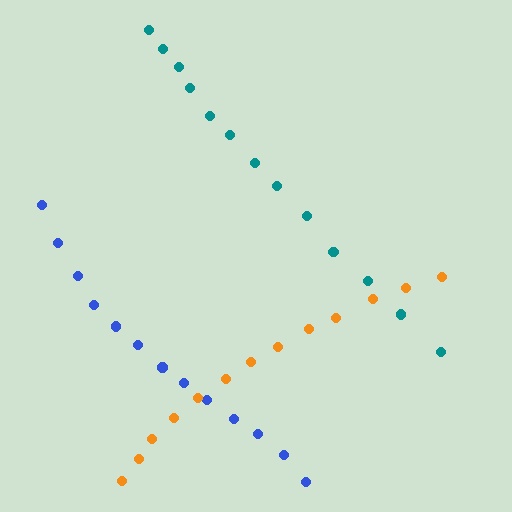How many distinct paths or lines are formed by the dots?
There are 3 distinct paths.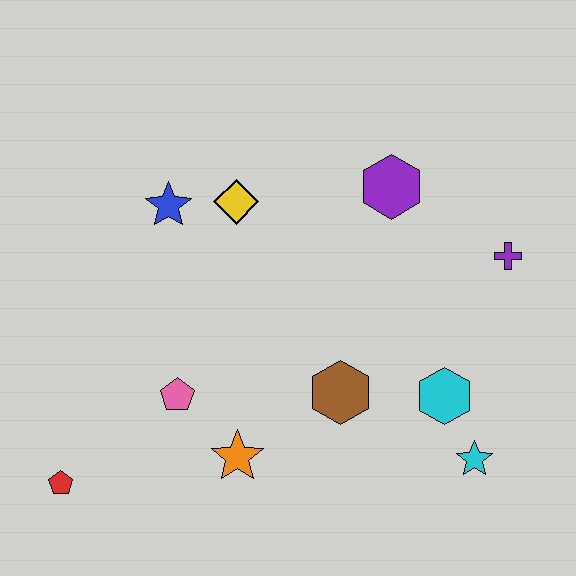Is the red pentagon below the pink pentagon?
Yes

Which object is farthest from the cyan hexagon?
The red pentagon is farthest from the cyan hexagon.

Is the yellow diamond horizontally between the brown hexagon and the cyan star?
No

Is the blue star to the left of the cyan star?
Yes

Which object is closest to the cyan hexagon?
The cyan star is closest to the cyan hexagon.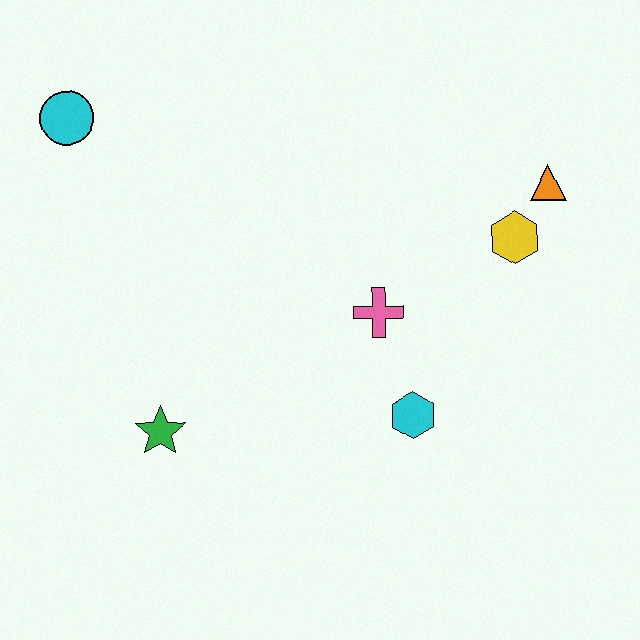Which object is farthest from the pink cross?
The cyan circle is farthest from the pink cross.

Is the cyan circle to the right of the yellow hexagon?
No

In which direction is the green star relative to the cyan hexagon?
The green star is to the left of the cyan hexagon.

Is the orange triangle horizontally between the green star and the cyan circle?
No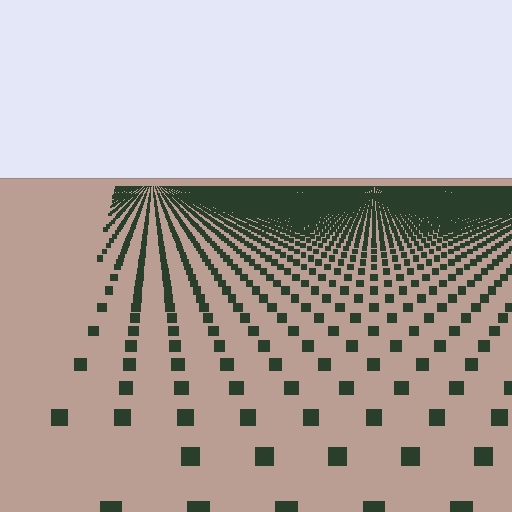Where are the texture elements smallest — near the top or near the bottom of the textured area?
Near the top.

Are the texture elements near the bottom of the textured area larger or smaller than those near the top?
Larger. Near the bottom, elements are closer to the viewer and appear at a bigger on-screen size.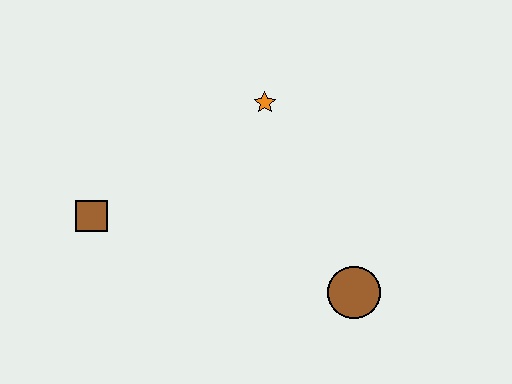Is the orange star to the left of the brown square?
No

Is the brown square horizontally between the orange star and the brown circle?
No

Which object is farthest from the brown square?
The brown circle is farthest from the brown square.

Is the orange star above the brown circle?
Yes